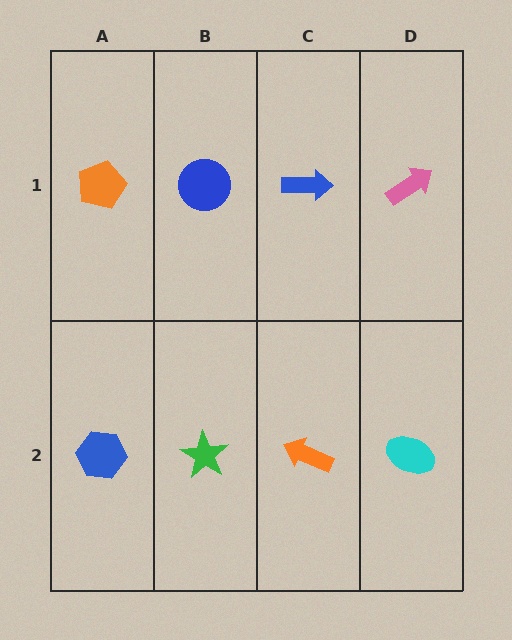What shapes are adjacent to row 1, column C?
An orange arrow (row 2, column C), a blue circle (row 1, column B), a pink arrow (row 1, column D).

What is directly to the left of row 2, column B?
A blue hexagon.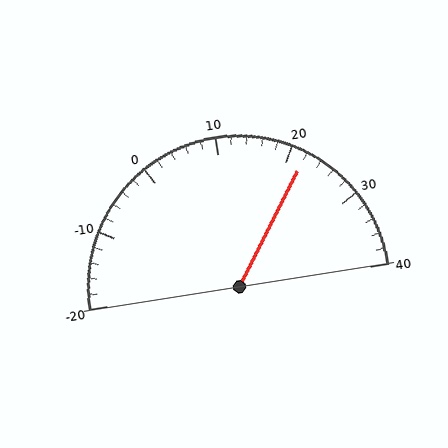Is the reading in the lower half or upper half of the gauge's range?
The reading is in the upper half of the range (-20 to 40).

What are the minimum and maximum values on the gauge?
The gauge ranges from -20 to 40.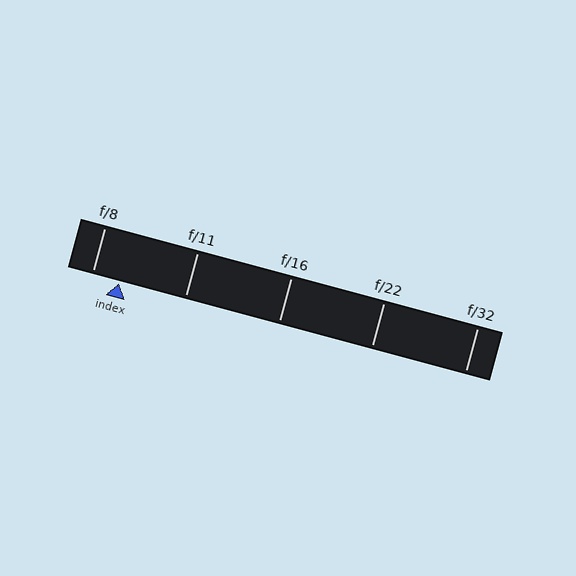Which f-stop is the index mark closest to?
The index mark is closest to f/8.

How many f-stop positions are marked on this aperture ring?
There are 5 f-stop positions marked.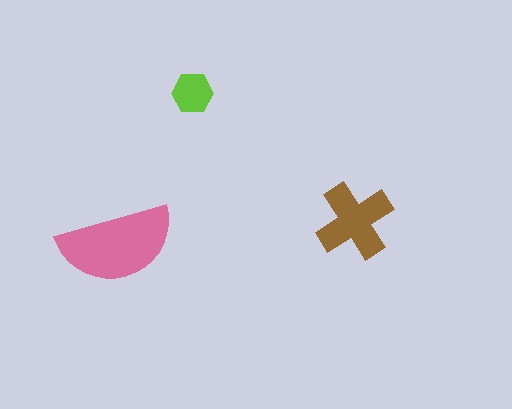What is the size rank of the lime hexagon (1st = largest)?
3rd.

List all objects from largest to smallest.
The pink semicircle, the brown cross, the lime hexagon.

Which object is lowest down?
The pink semicircle is bottommost.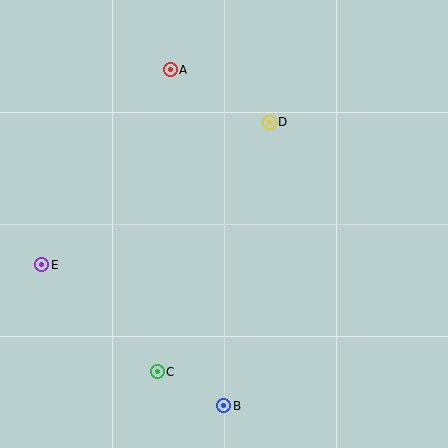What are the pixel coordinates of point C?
Point C is at (157, 372).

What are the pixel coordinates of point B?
Point B is at (224, 406).